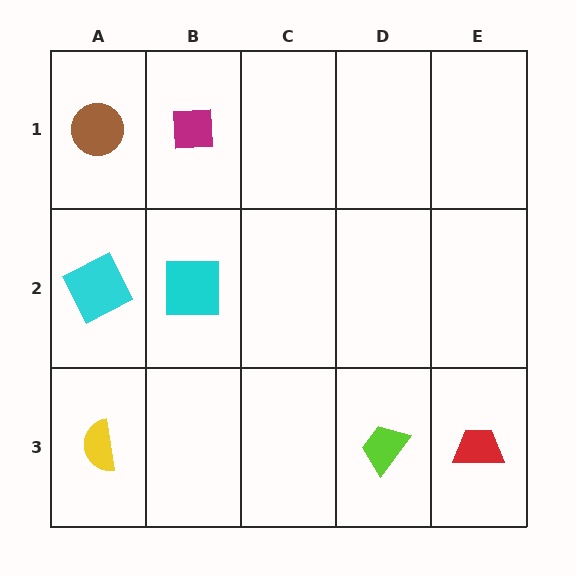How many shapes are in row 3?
3 shapes.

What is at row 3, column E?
A red trapezoid.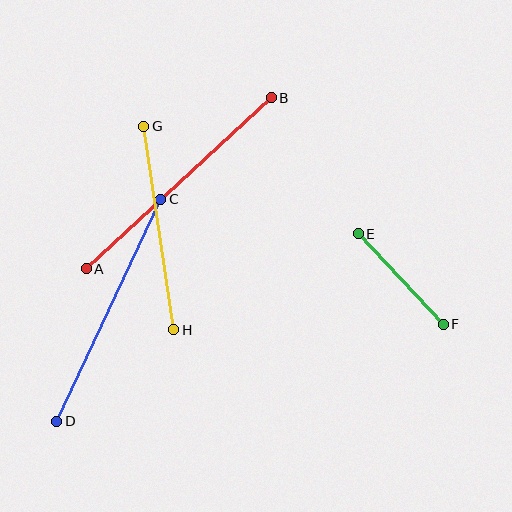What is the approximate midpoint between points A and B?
The midpoint is at approximately (179, 183) pixels.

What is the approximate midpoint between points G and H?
The midpoint is at approximately (159, 228) pixels.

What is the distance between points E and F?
The distance is approximately 124 pixels.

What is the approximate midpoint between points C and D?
The midpoint is at approximately (109, 310) pixels.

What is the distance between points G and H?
The distance is approximately 206 pixels.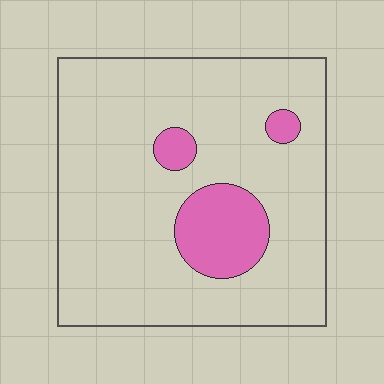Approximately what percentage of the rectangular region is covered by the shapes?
Approximately 15%.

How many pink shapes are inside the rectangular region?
3.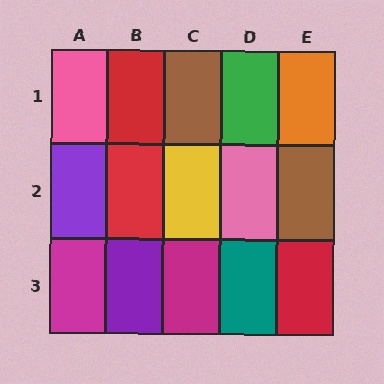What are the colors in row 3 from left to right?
Magenta, purple, magenta, teal, red.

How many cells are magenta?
2 cells are magenta.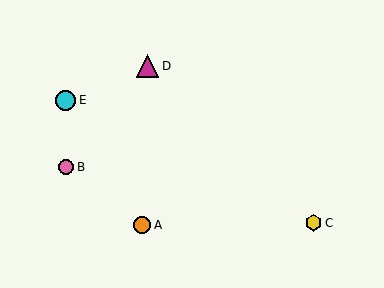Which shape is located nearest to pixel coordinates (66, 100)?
The cyan circle (labeled E) at (66, 100) is nearest to that location.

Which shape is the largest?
The magenta triangle (labeled D) is the largest.